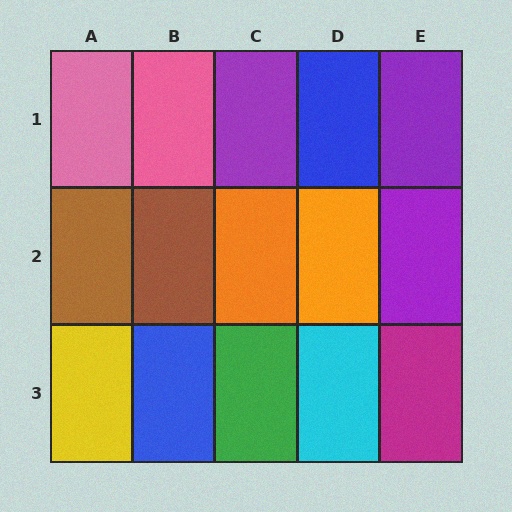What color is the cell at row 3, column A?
Yellow.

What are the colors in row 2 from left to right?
Brown, brown, orange, orange, purple.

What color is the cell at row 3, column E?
Magenta.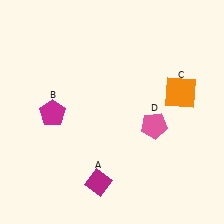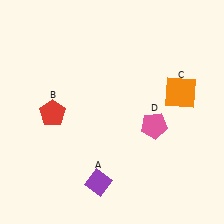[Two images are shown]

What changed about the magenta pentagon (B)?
In Image 1, B is magenta. In Image 2, it changed to red.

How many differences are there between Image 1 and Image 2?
There are 2 differences between the two images.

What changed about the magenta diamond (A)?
In Image 1, A is magenta. In Image 2, it changed to purple.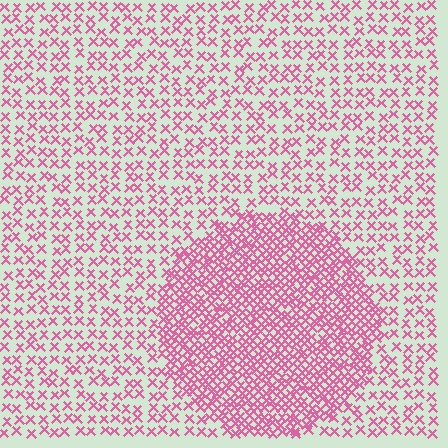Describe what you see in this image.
The image contains small pink elements arranged at two different densities. A circle-shaped region is visible where the elements are more densely packed than the surrounding area.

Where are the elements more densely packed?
The elements are more densely packed inside the circle boundary.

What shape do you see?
I see a circle.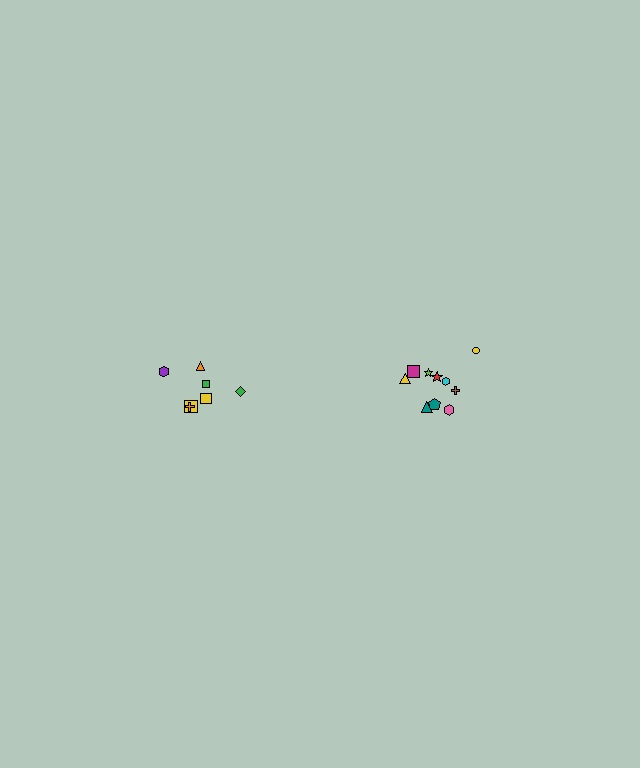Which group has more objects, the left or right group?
The right group.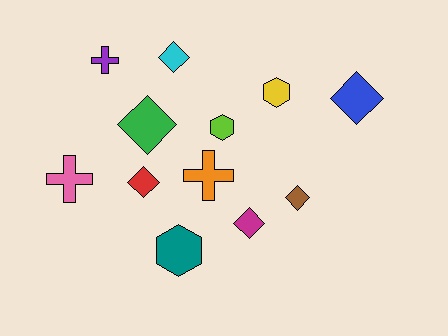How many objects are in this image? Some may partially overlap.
There are 12 objects.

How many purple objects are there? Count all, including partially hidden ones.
There is 1 purple object.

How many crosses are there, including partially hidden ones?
There are 3 crosses.